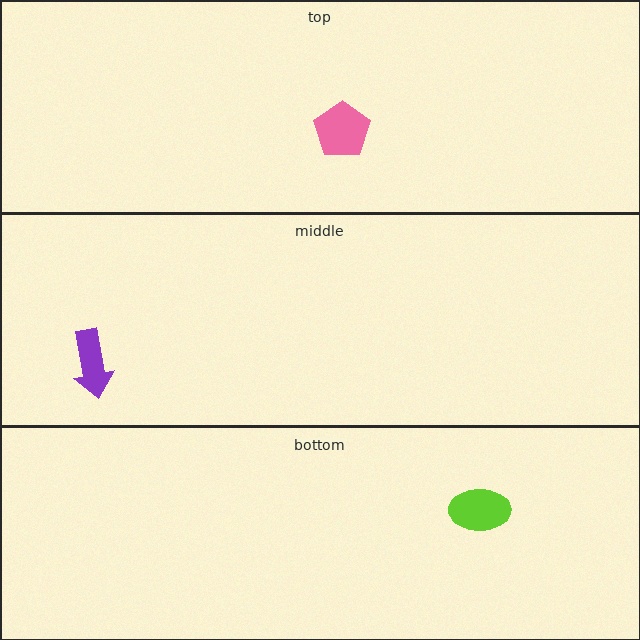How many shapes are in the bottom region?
1.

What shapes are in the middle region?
The purple arrow.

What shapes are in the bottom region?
The lime ellipse.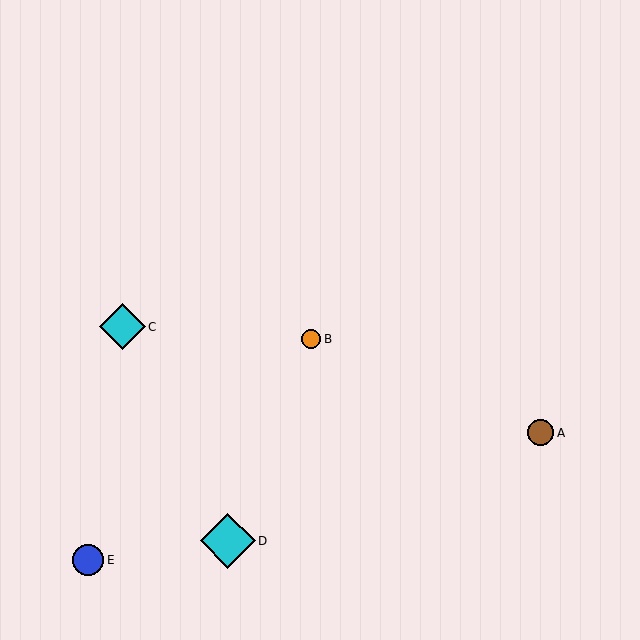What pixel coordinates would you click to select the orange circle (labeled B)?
Click at (311, 339) to select the orange circle B.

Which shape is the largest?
The cyan diamond (labeled D) is the largest.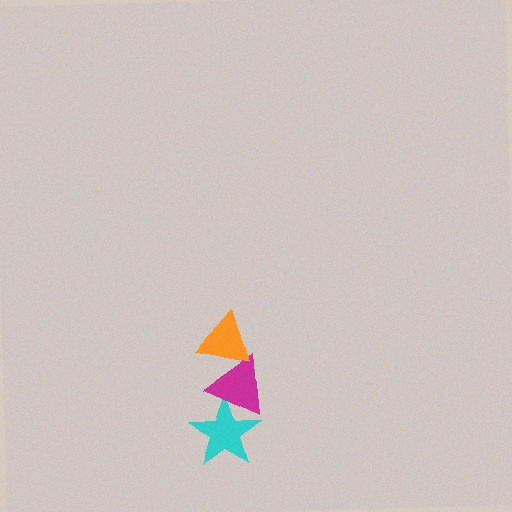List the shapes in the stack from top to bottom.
From top to bottom: the orange triangle, the magenta triangle, the cyan star.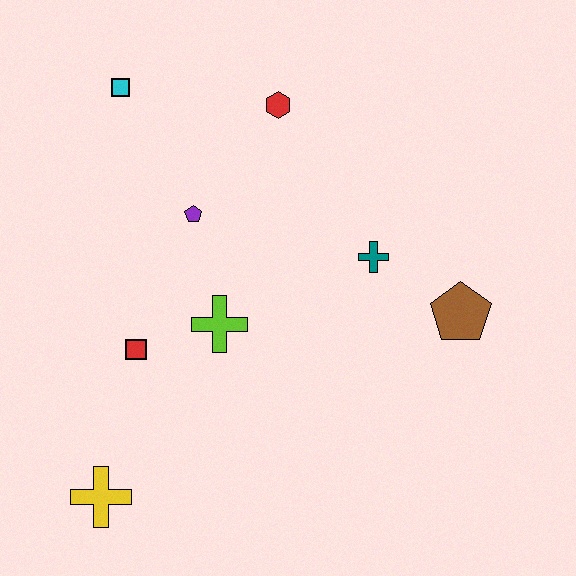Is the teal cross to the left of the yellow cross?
No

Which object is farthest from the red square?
The brown pentagon is farthest from the red square.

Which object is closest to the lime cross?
The red square is closest to the lime cross.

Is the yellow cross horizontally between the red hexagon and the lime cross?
No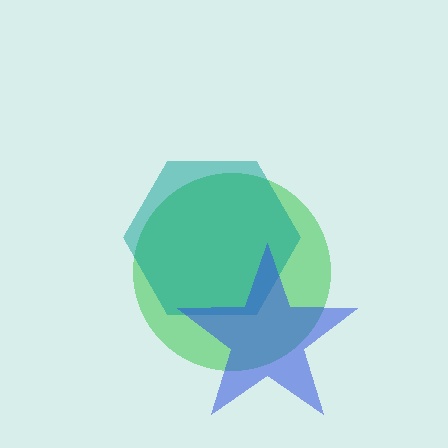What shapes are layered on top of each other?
The layered shapes are: a green circle, a teal hexagon, a blue star.